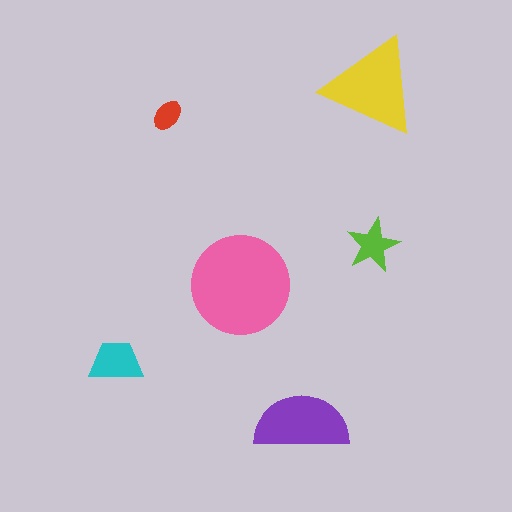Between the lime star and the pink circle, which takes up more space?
The pink circle.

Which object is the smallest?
The red ellipse.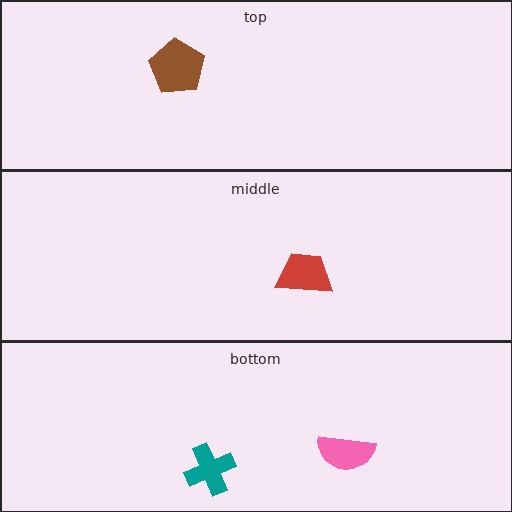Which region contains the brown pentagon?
The top region.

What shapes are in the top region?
The brown pentagon.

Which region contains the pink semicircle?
The bottom region.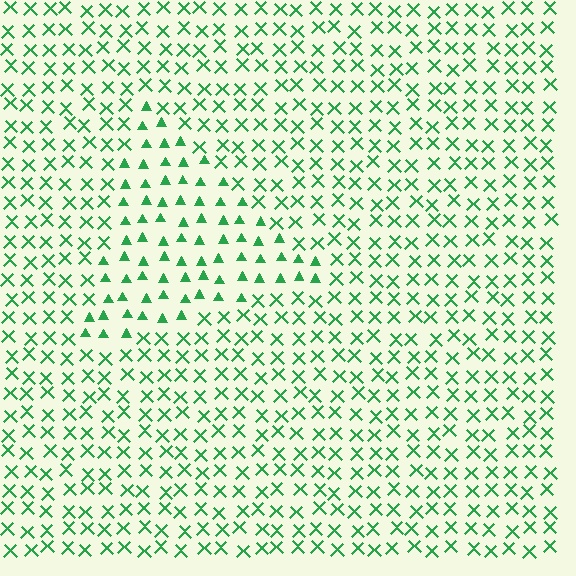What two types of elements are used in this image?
The image uses triangles inside the triangle region and X marks outside it.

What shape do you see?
I see a triangle.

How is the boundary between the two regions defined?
The boundary is defined by a change in element shape: triangles inside vs. X marks outside. All elements share the same color and spacing.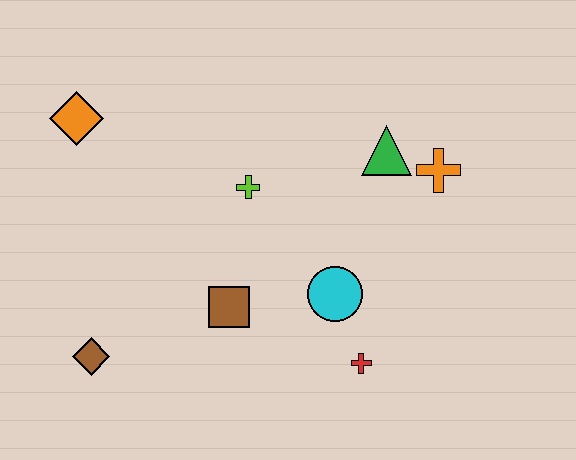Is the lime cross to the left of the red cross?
Yes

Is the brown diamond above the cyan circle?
No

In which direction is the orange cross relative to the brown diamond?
The orange cross is to the right of the brown diamond.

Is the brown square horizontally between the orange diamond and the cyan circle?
Yes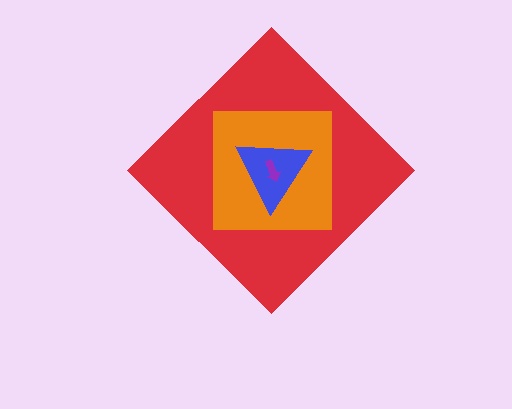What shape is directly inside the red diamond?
The orange square.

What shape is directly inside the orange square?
The blue triangle.